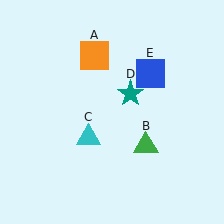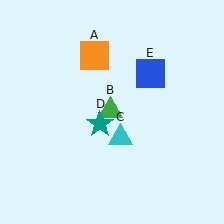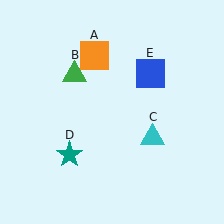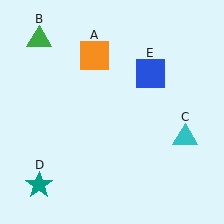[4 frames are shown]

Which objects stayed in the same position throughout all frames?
Orange square (object A) and blue square (object E) remained stationary.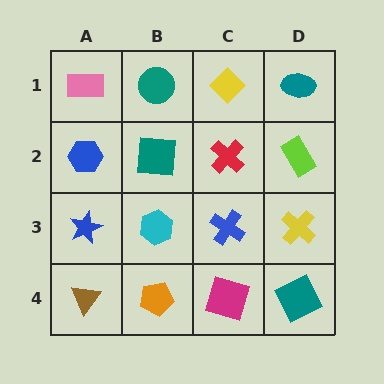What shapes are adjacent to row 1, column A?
A blue hexagon (row 2, column A), a teal circle (row 1, column B).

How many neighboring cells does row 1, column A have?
2.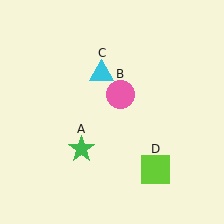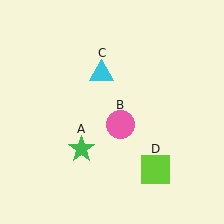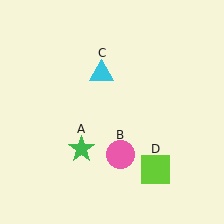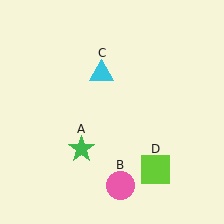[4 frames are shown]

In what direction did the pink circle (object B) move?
The pink circle (object B) moved down.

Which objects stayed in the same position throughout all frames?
Green star (object A) and cyan triangle (object C) and lime square (object D) remained stationary.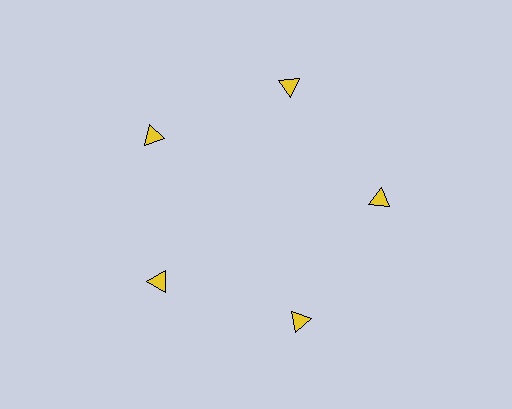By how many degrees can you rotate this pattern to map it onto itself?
The pattern maps onto itself every 72 degrees of rotation.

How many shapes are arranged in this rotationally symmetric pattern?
There are 5 shapes, arranged in 5 groups of 1.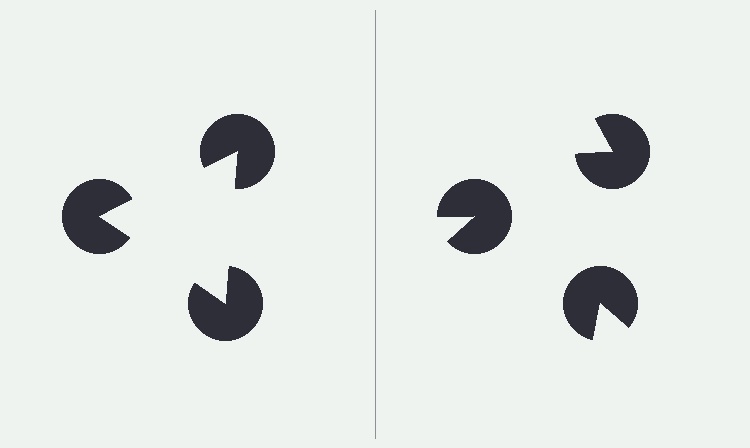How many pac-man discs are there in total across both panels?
6 — 3 on each side.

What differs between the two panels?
The pac-man discs are positioned identically on both sides; only the wedge orientations differ. On the left they align to a triangle; on the right they are misaligned.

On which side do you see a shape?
An illusory triangle appears on the left side. On the right side the wedge cuts are rotated, so no coherent shape forms.